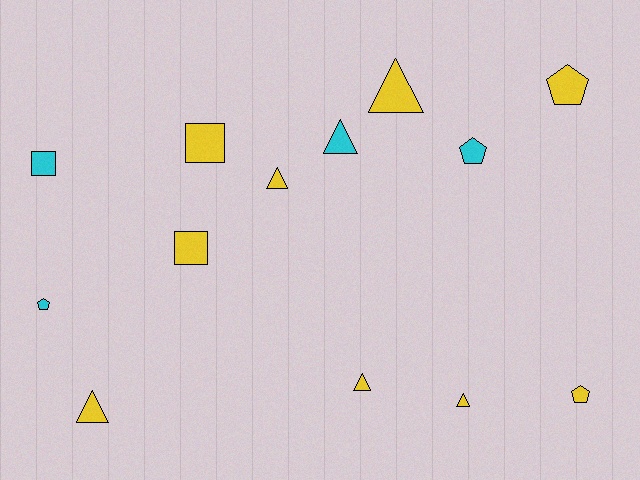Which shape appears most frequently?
Triangle, with 6 objects.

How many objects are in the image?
There are 13 objects.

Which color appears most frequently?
Yellow, with 9 objects.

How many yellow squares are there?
There are 2 yellow squares.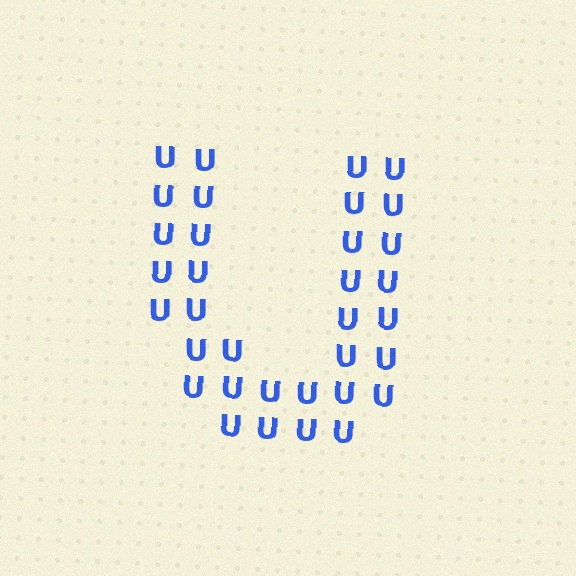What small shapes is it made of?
It is made of small letter U's.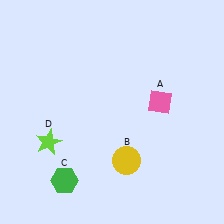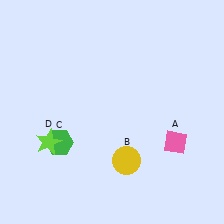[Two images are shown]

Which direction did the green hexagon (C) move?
The green hexagon (C) moved up.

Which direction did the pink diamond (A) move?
The pink diamond (A) moved down.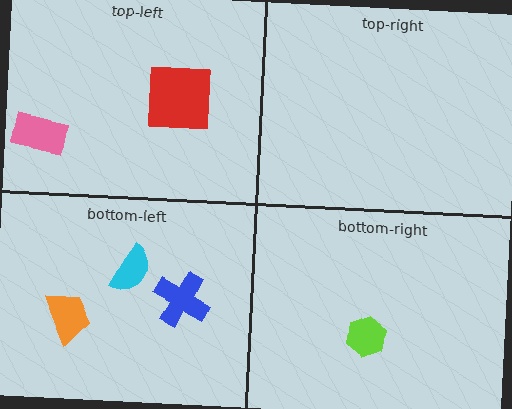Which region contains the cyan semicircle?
The bottom-left region.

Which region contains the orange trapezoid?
The bottom-left region.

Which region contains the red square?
The top-left region.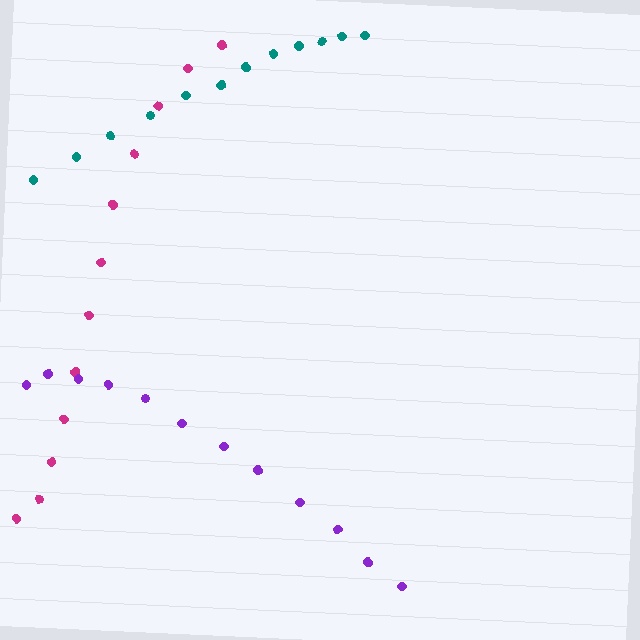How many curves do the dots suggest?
There are 3 distinct paths.